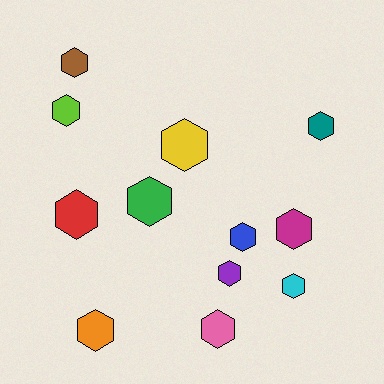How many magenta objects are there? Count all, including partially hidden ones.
There is 1 magenta object.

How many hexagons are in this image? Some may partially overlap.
There are 12 hexagons.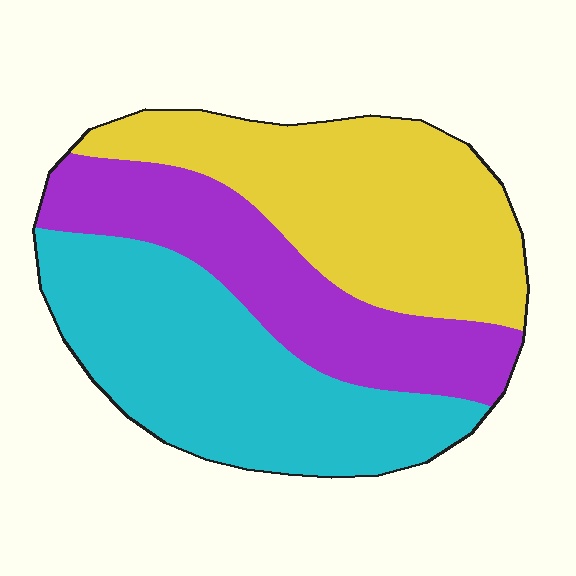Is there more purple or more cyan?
Cyan.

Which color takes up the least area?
Purple, at roughly 30%.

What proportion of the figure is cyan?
Cyan takes up about three eighths (3/8) of the figure.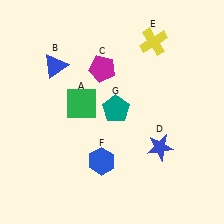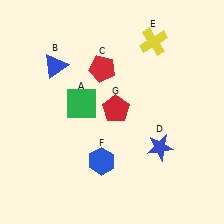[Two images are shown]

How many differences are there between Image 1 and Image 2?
There are 2 differences between the two images.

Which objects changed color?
C changed from magenta to red. G changed from teal to red.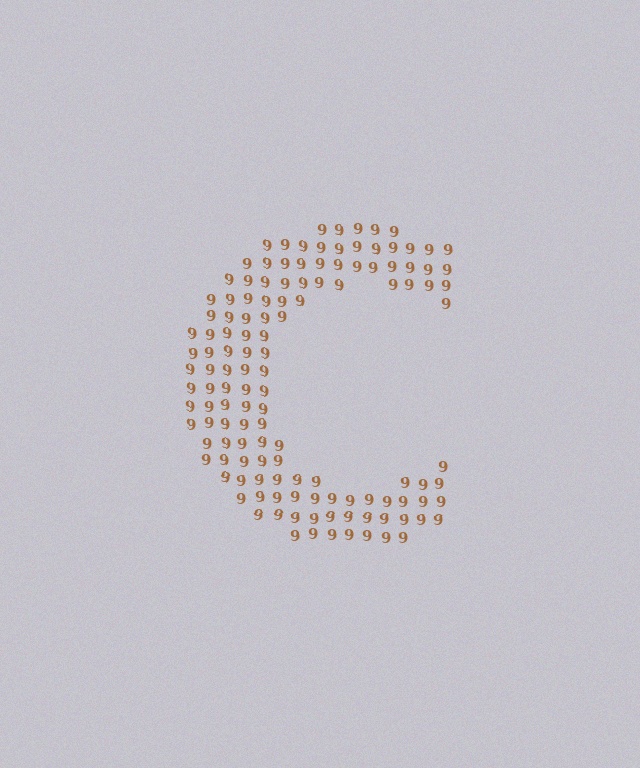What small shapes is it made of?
It is made of small digit 9's.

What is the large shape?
The large shape is the letter C.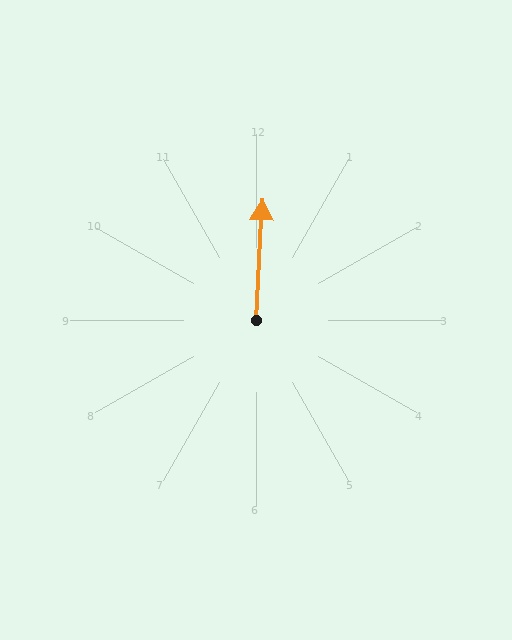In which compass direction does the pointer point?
North.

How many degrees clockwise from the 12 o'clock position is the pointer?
Approximately 3 degrees.